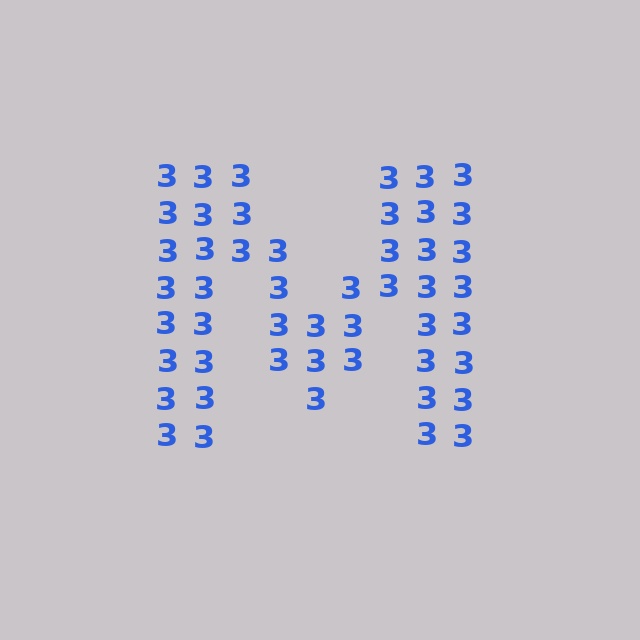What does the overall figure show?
The overall figure shows the letter M.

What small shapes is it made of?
It is made of small digit 3's.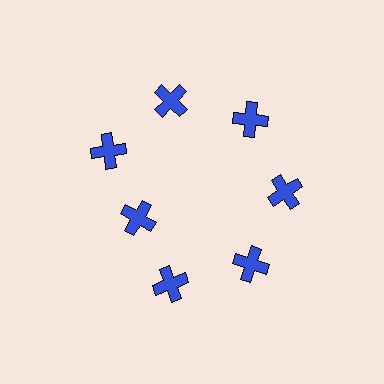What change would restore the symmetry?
The symmetry would be restored by moving it outward, back onto the ring so that all 7 crosses sit at equal angles and equal distance from the center.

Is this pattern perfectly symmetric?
No. The 7 blue crosses are arranged in a ring, but one element near the 8 o'clock position is pulled inward toward the center, breaking the 7-fold rotational symmetry.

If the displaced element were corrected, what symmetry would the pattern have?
It would have 7-fold rotational symmetry — the pattern would map onto itself every 51 degrees.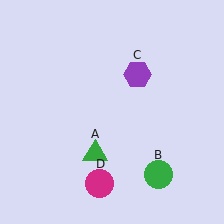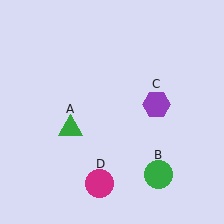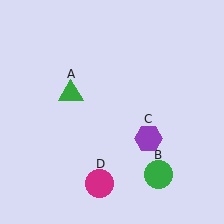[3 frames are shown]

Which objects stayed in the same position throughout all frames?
Green circle (object B) and magenta circle (object D) remained stationary.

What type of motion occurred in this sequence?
The green triangle (object A), purple hexagon (object C) rotated clockwise around the center of the scene.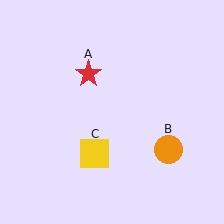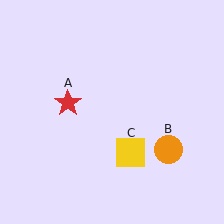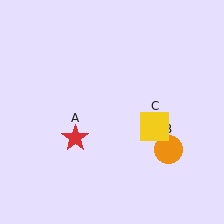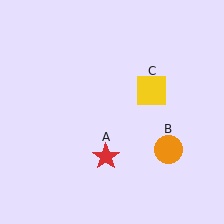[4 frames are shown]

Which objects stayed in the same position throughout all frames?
Orange circle (object B) remained stationary.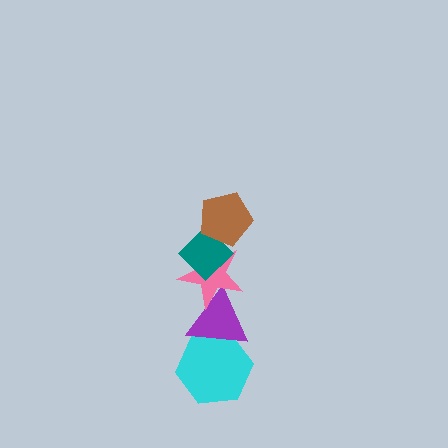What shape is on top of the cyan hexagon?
The purple triangle is on top of the cyan hexagon.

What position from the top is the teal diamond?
The teal diamond is 2nd from the top.